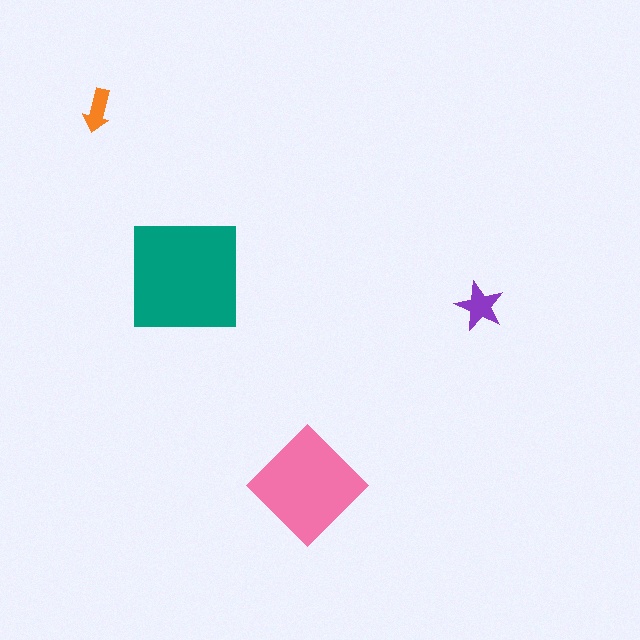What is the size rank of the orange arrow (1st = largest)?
4th.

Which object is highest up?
The orange arrow is topmost.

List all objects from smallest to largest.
The orange arrow, the purple star, the pink diamond, the teal square.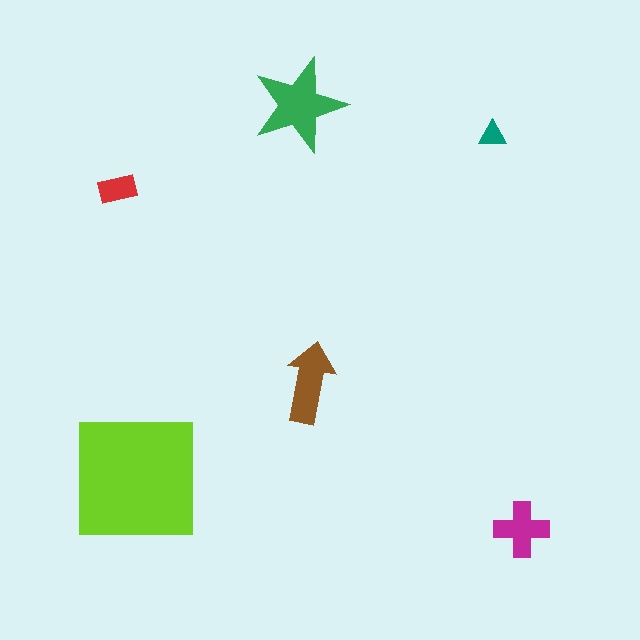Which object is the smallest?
The teal triangle.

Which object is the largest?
The lime square.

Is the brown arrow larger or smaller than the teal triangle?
Larger.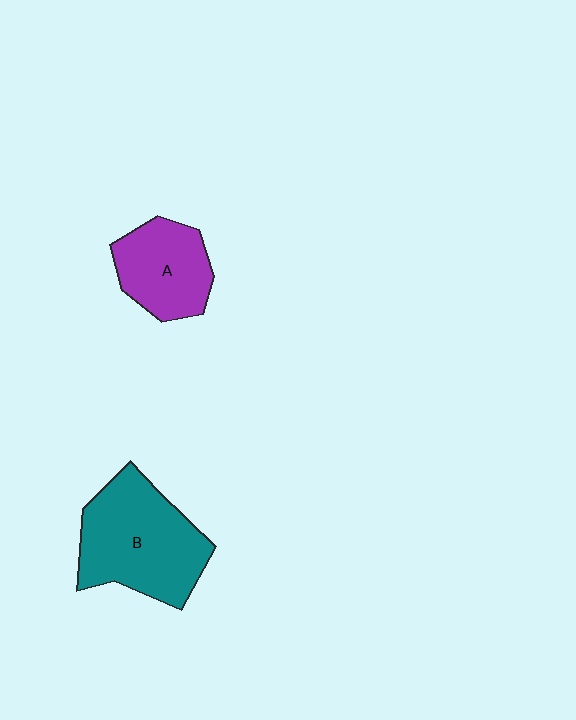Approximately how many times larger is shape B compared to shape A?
Approximately 1.6 times.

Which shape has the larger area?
Shape B (teal).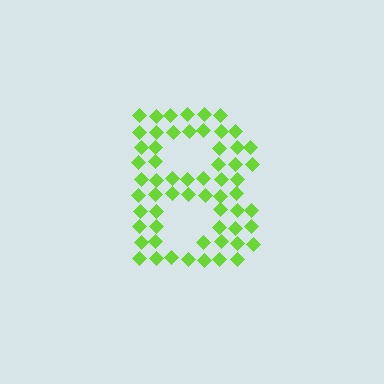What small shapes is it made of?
It is made of small diamonds.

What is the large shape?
The large shape is the letter B.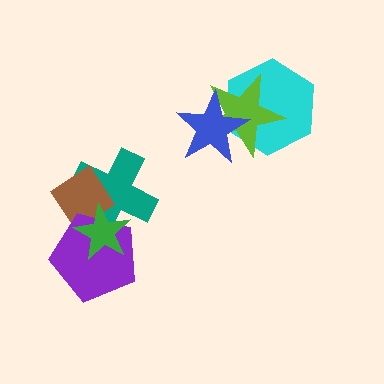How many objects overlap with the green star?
3 objects overlap with the green star.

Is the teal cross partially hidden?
Yes, it is partially covered by another shape.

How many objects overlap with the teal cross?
3 objects overlap with the teal cross.